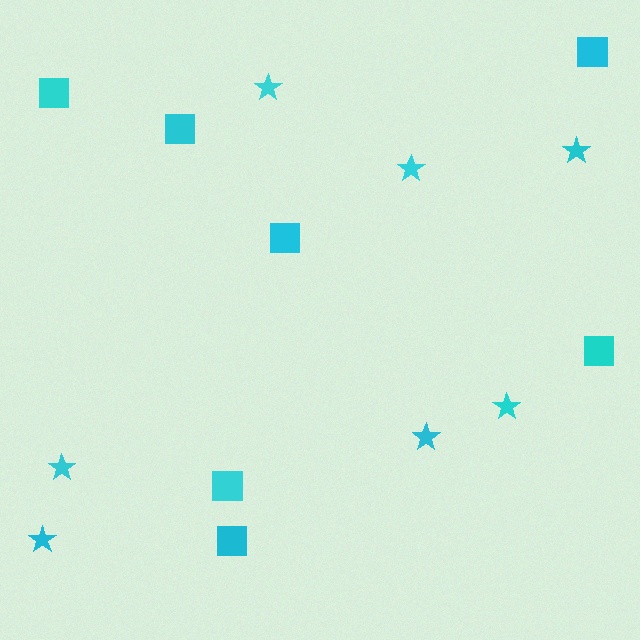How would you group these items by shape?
There are 2 groups: one group of stars (7) and one group of squares (7).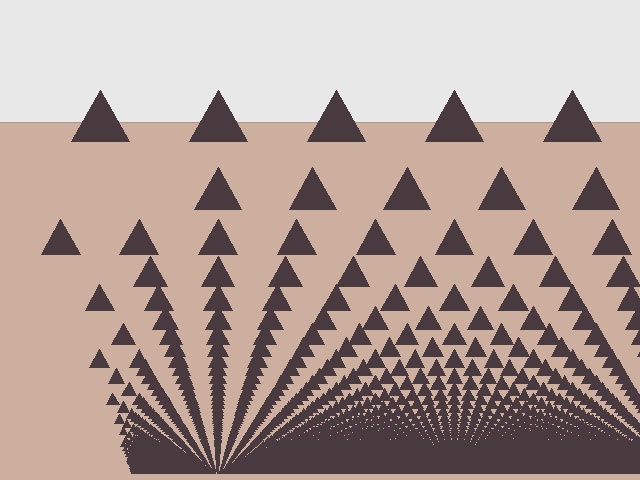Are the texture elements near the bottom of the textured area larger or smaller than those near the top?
Smaller. The gradient is inverted — elements near the bottom are smaller and denser.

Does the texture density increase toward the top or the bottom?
Density increases toward the bottom.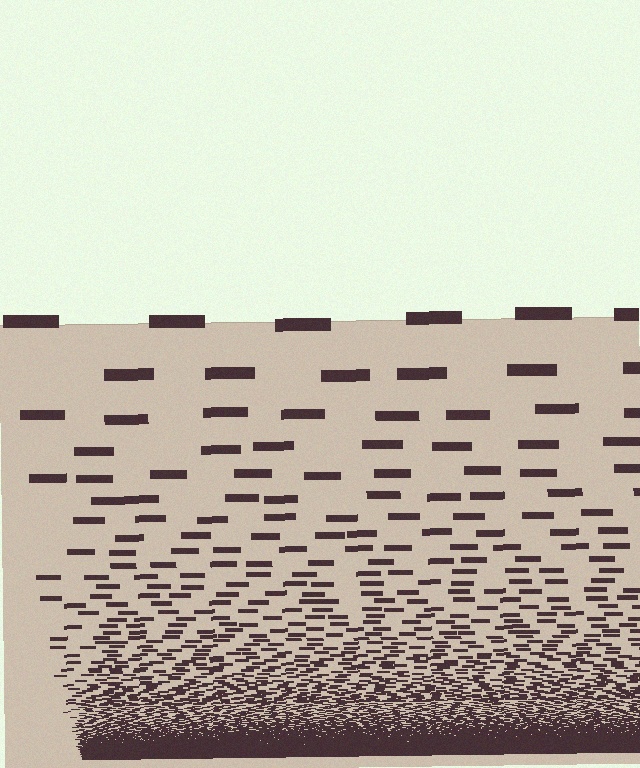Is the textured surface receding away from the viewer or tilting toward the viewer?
The surface appears to tilt toward the viewer. Texture elements get larger and sparser toward the top.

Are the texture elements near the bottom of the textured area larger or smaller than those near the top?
Smaller. The gradient is inverted — elements near the bottom are smaller and denser.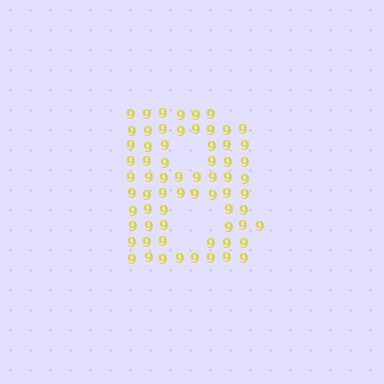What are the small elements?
The small elements are digit 9's.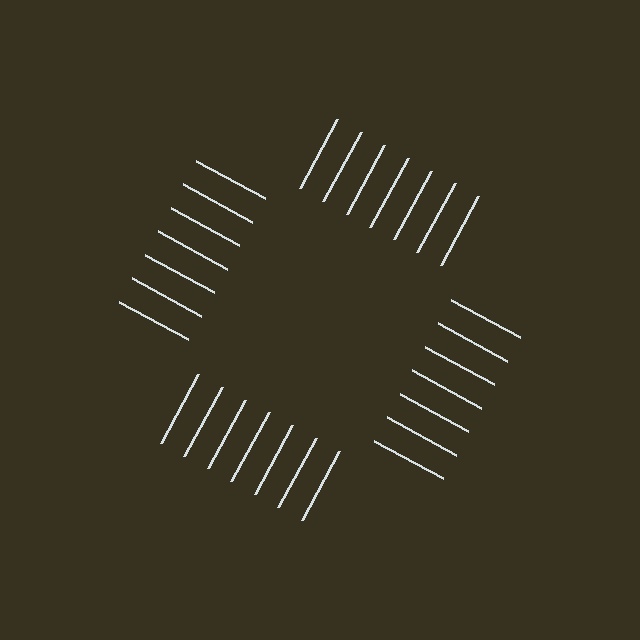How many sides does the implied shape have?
4 sides — the line-ends trace a square.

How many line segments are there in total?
28 — 7 along each of the 4 edges.